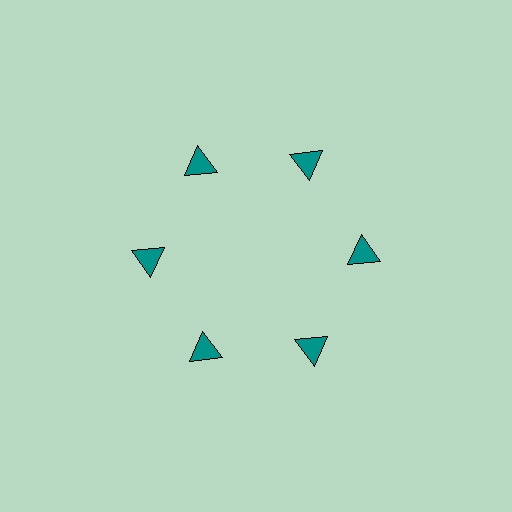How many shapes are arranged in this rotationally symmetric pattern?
There are 6 shapes, arranged in 6 groups of 1.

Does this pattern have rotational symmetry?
Yes, this pattern has 6-fold rotational symmetry. It looks the same after rotating 60 degrees around the center.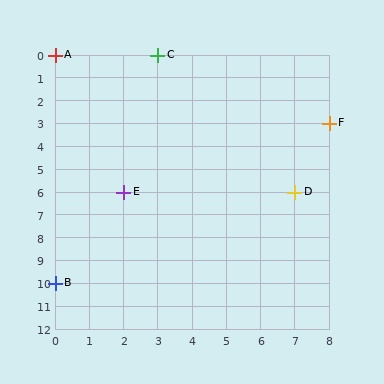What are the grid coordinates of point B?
Point B is at grid coordinates (0, 10).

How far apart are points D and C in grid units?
Points D and C are 4 columns and 6 rows apart (about 7.2 grid units diagonally).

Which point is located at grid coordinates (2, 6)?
Point E is at (2, 6).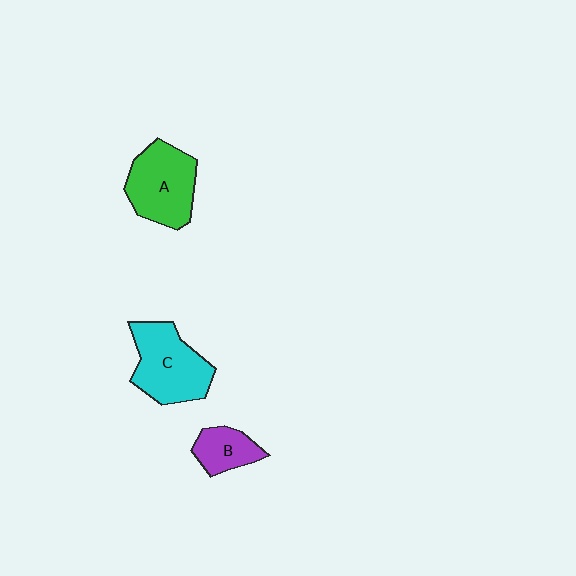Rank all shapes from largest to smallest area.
From largest to smallest: C (cyan), A (green), B (purple).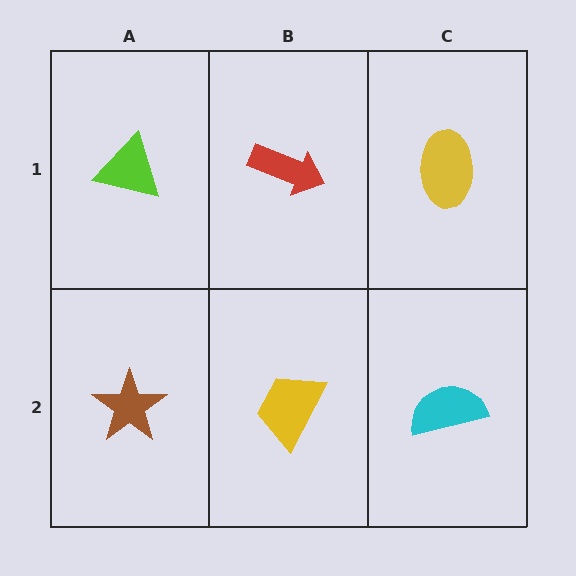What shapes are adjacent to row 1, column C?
A cyan semicircle (row 2, column C), a red arrow (row 1, column B).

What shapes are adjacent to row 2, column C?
A yellow ellipse (row 1, column C), a yellow trapezoid (row 2, column B).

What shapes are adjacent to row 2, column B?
A red arrow (row 1, column B), a brown star (row 2, column A), a cyan semicircle (row 2, column C).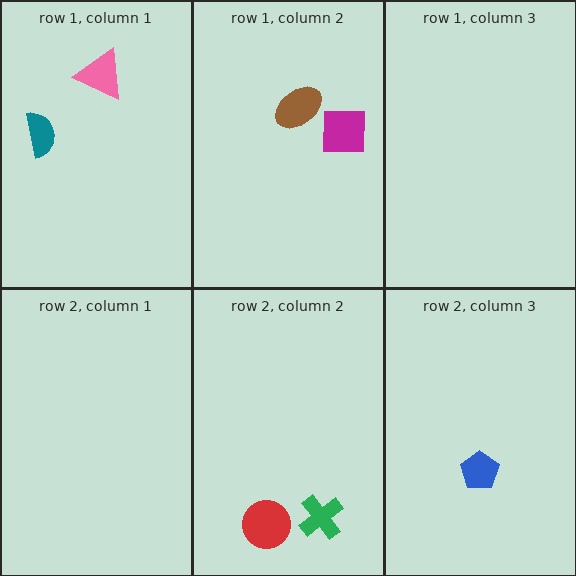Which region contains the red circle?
The row 2, column 2 region.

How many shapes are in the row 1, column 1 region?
2.